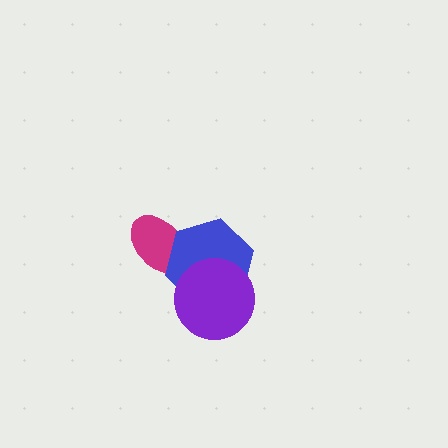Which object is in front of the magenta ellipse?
The blue hexagon is in front of the magenta ellipse.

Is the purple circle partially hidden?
No, no other shape covers it.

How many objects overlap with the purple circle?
1 object overlaps with the purple circle.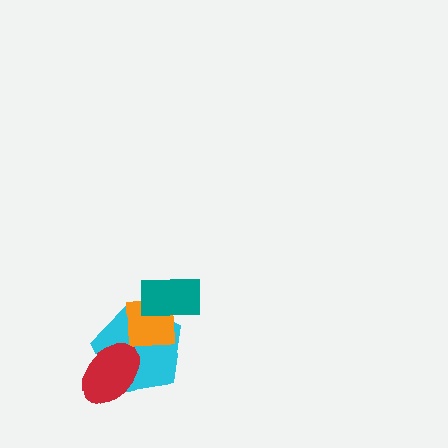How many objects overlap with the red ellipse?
1 object overlaps with the red ellipse.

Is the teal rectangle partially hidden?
No, no other shape covers it.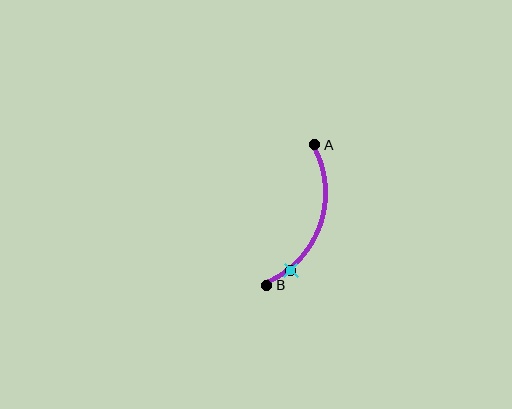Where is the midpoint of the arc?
The arc midpoint is the point on the curve farthest from the straight line joining A and B. It sits to the right of that line.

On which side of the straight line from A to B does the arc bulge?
The arc bulges to the right of the straight line connecting A and B.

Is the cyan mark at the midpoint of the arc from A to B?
No. The cyan mark lies on the arc but is closer to endpoint B. The arc midpoint would be at the point on the curve equidistant along the arc from both A and B.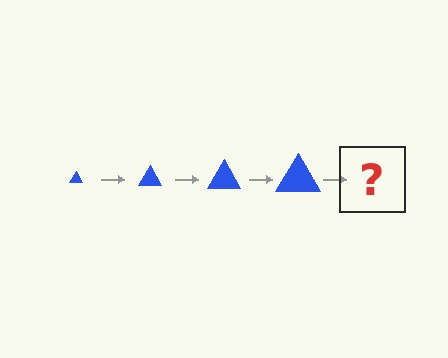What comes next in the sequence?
The next element should be a blue triangle, larger than the previous one.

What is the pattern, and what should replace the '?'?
The pattern is that the triangle gets progressively larger each step. The '?' should be a blue triangle, larger than the previous one.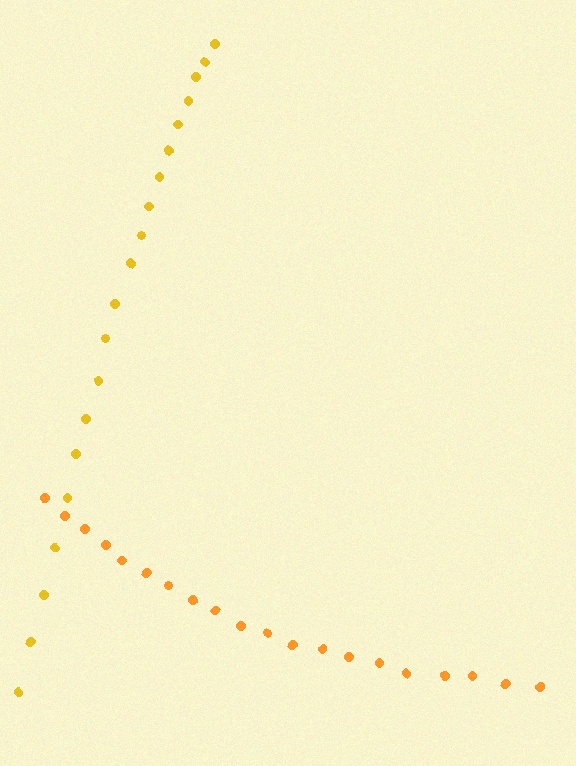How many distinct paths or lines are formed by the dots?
There are 2 distinct paths.